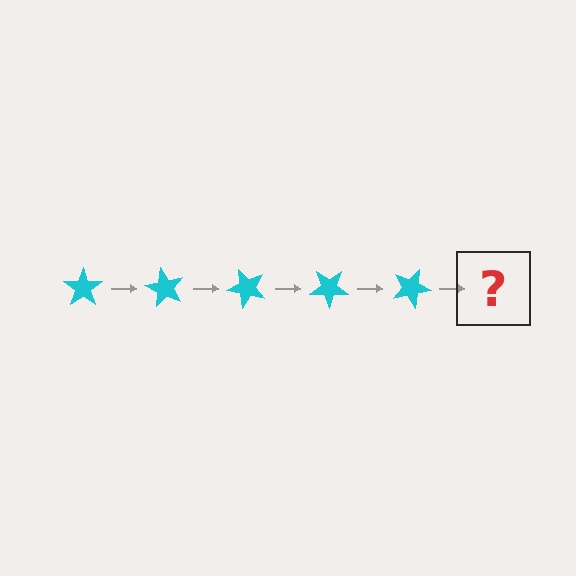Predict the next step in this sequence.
The next step is a cyan star rotated 300 degrees.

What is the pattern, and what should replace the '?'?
The pattern is that the star rotates 60 degrees each step. The '?' should be a cyan star rotated 300 degrees.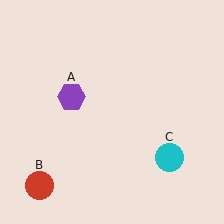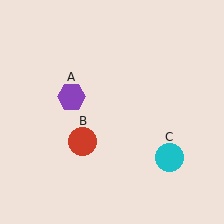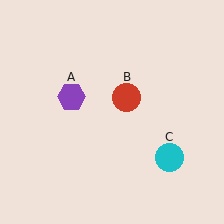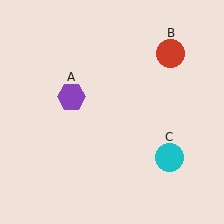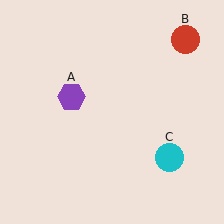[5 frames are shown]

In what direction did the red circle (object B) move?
The red circle (object B) moved up and to the right.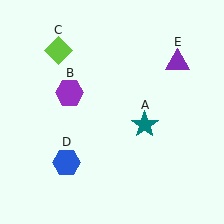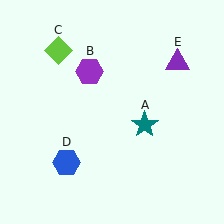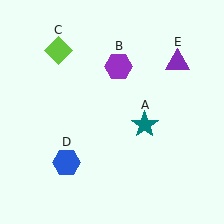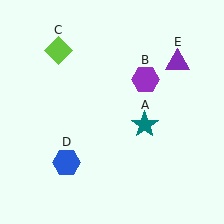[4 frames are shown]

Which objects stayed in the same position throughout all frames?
Teal star (object A) and lime diamond (object C) and blue hexagon (object D) and purple triangle (object E) remained stationary.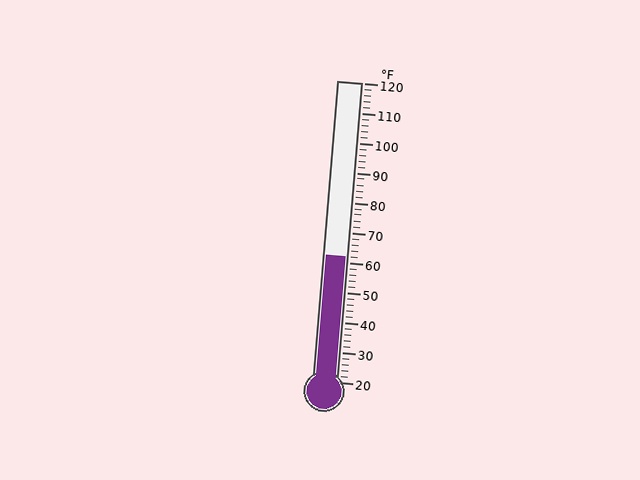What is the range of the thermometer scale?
The thermometer scale ranges from 20°F to 120°F.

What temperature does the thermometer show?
The thermometer shows approximately 62°F.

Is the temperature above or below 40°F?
The temperature is above 40°F.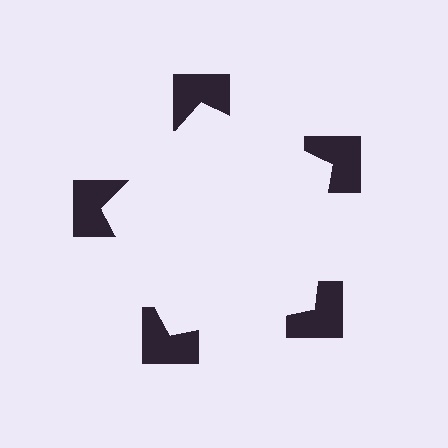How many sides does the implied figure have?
5 sides.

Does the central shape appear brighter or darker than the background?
It typically appears slightly brighter than the background, even though no actual brightness change is drawn.